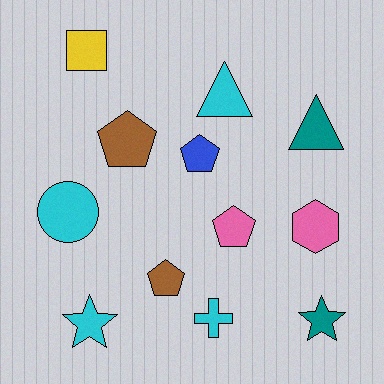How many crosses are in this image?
There is 1 cross.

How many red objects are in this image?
There are no red objects.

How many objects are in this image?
There are 12 objects.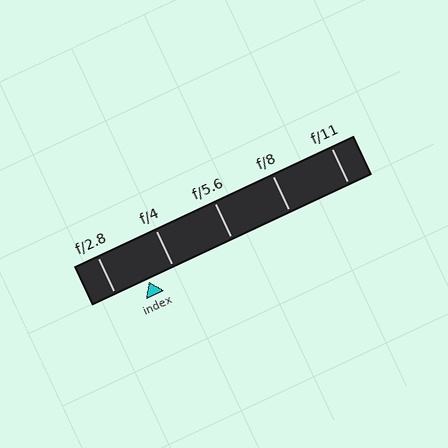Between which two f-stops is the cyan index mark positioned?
The index mark is between f/2.8 and f/4.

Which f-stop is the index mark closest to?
The index mark is closest to f/4.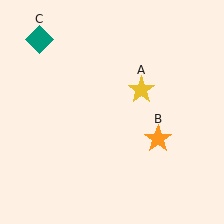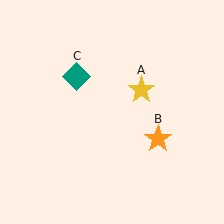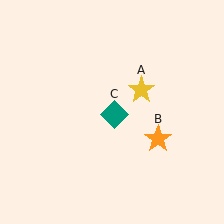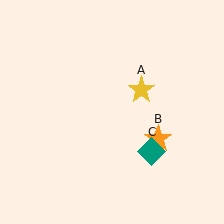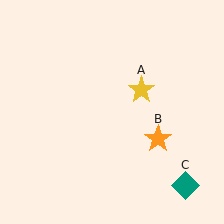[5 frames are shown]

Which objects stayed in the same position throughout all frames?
Yellow star (object A) and orange star (object B) remained stationary.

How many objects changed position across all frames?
1 object changed position: teal diamond (object C).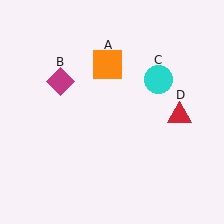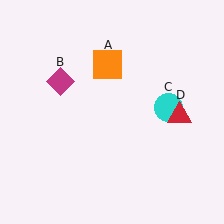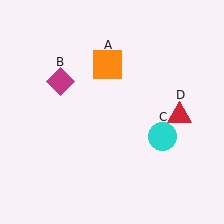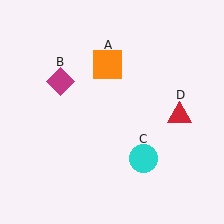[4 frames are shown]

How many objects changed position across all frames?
1 object changed position: cyan circle (object C).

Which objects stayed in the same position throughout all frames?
Orange square (object A) and magenta diamond (object B) and red triangle (object D) remained stationary.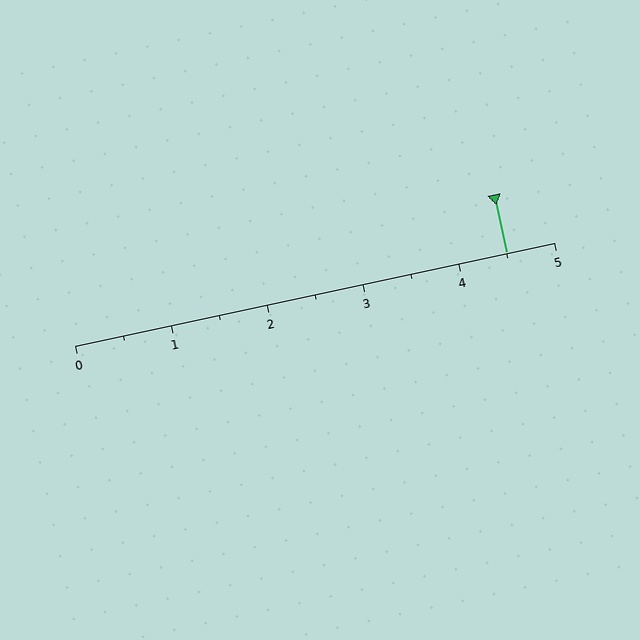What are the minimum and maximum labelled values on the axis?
The axis runs from 0 to 5.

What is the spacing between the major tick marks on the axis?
The major ticks are spaced 1 apart.